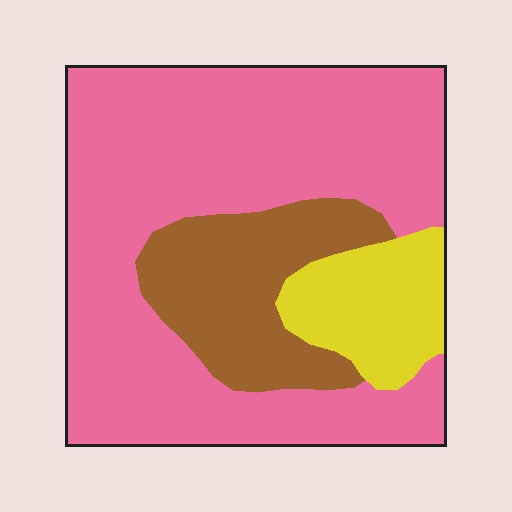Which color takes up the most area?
Pink, at roughly 65%.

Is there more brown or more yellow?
Brown.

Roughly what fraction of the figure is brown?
Brown covers about 20% of the figure.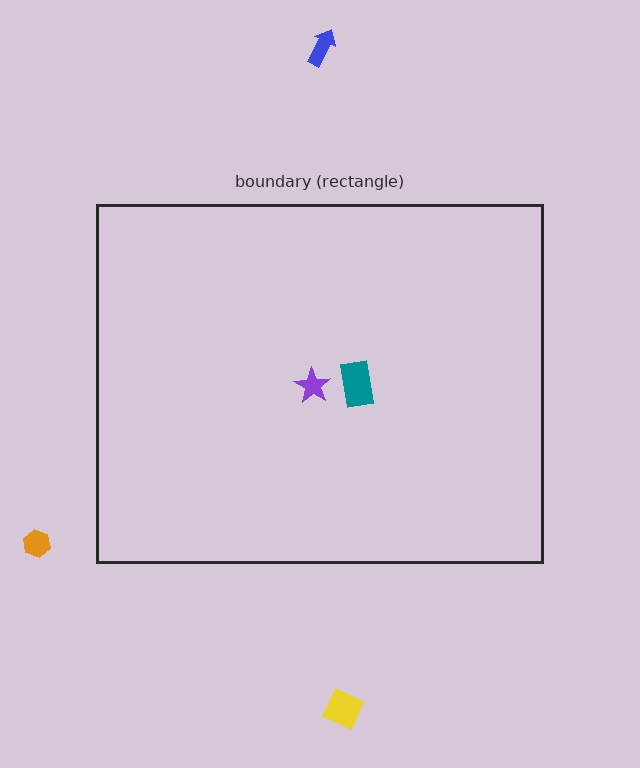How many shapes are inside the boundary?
2 inside, 3 outside.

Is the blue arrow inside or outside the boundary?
Outside.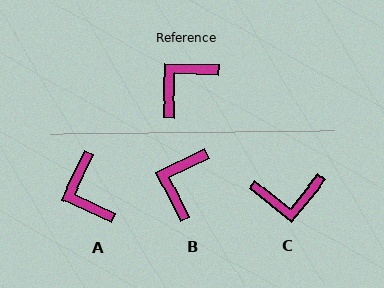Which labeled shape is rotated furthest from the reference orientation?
C, about 142 degrees away.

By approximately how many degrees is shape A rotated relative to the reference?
Approximately 66 degrees counter-clockwise.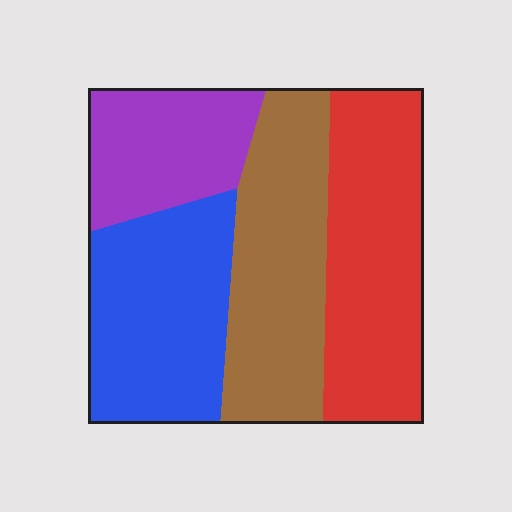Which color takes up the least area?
Purple, at roughly 15%.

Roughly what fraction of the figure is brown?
Brown takes up about one quarter (1/4) of the figure.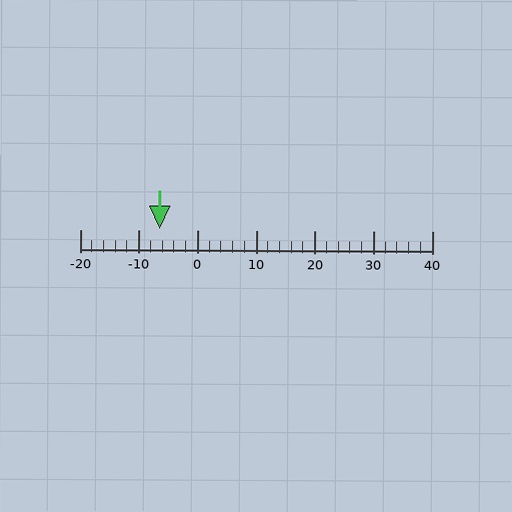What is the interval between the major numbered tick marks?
The major tick marks are spaced 10 units apart.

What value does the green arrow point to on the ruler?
The green arrow points to approximately -6.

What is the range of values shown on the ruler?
The ruler shows values from -20 to 40.